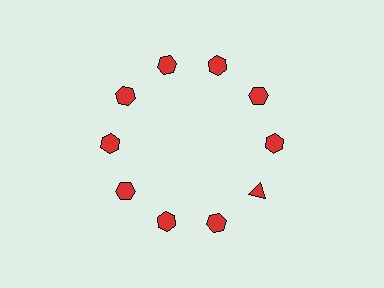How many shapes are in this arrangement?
There are 10 shapes arranged in a ring pattern.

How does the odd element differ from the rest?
It has a different shape: triangle instead of hexagon.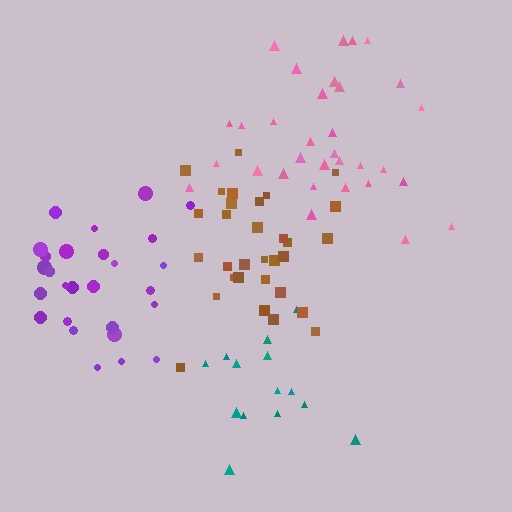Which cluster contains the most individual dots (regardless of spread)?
Pink (32).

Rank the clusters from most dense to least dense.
purple, brown, pink, teal.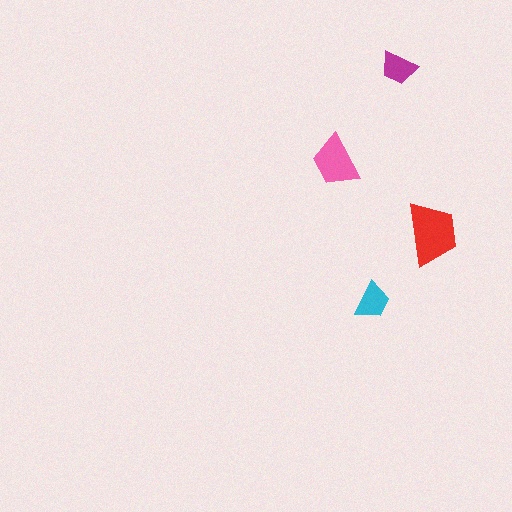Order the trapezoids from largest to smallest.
the red one, the pink one, the cyan one, the magenta one.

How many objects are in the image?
There are 4 objects in the image.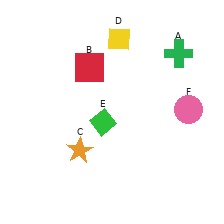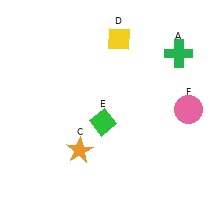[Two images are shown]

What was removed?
The red square (B) was removed in Image 2.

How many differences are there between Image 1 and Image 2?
There is 1 difference between the two images.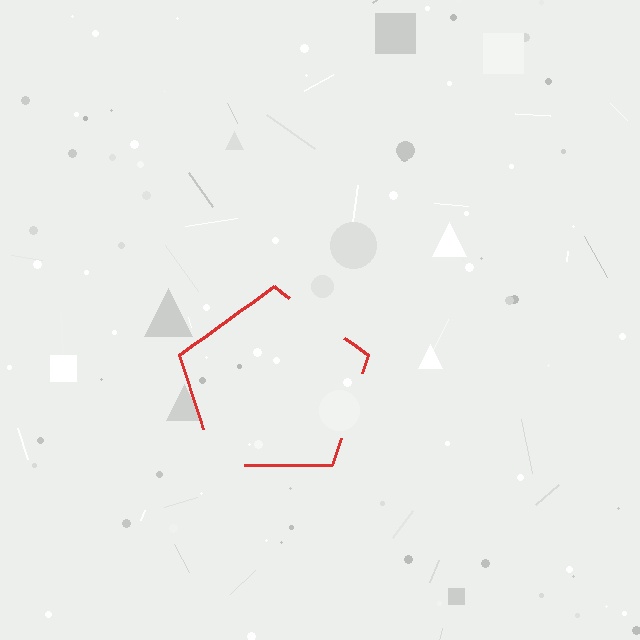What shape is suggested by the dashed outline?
The dashed outline suggests a pentagon.